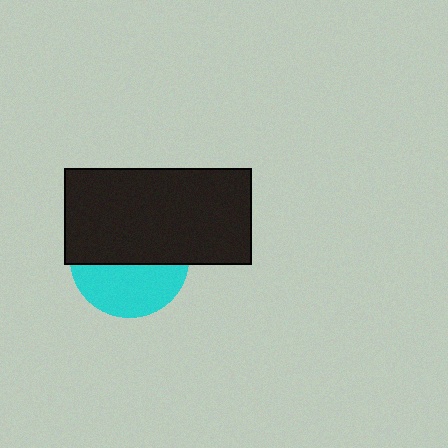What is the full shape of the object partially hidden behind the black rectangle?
The partially hidden object is a cyan circle.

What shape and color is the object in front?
The object in front is a black rectangle.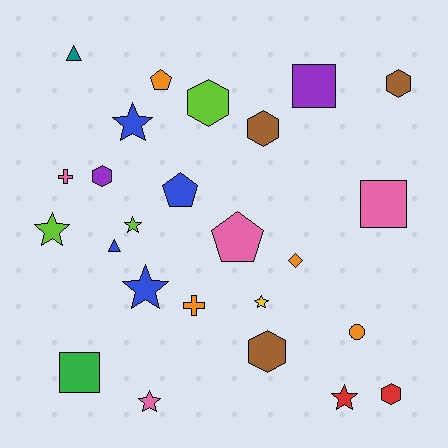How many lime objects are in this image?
There are 3 lime objects.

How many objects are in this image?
There are 25 objects.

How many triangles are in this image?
There are 2 triangles.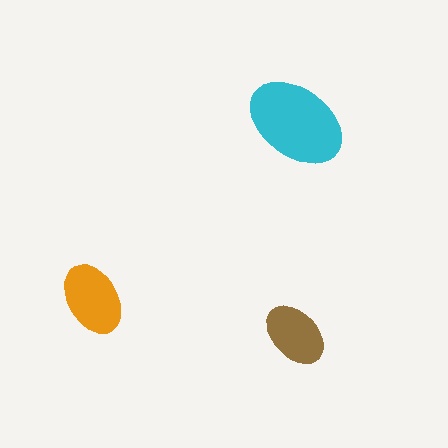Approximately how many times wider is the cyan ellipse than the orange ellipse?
About 1.5 times wider.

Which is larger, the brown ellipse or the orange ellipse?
The orange one.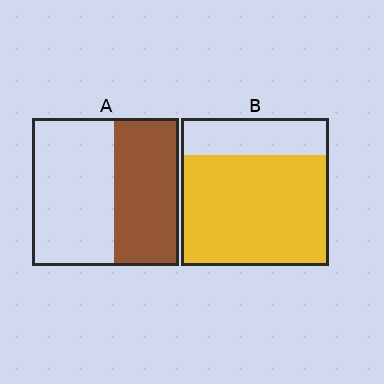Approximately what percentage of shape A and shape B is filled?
A is approximately 45% and B is approximately 75%.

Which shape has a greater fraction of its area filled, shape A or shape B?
Shape B.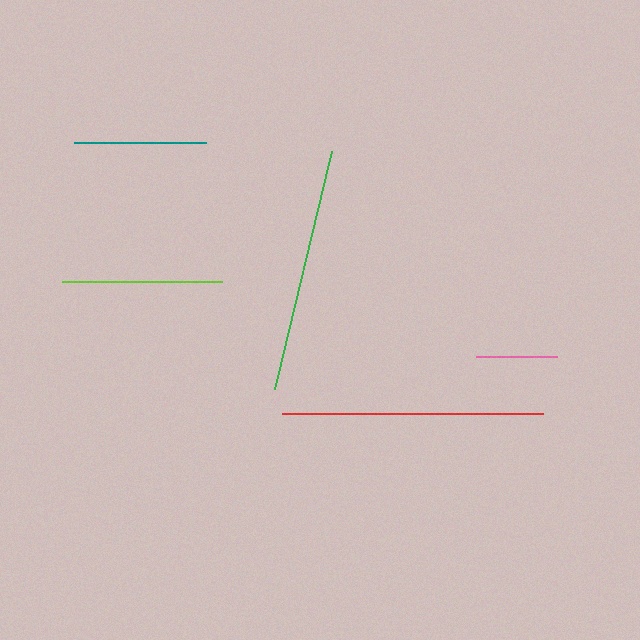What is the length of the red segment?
The red segment is approximately 261 pixels long.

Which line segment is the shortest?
The pink line is the shortest at approximately 81 pixels.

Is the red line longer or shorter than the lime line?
The red line is longer than the lime line.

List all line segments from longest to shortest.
From longest to shortest: red, green, lime, teal, pink.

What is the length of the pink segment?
The pink segment is approximately 81 pixels long.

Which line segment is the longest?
The red line is the longest at approximately 261 pixels.